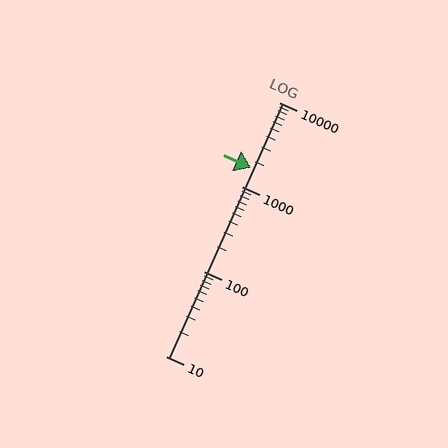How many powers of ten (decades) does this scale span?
The scale spans 3 decades, from 10 to 10000.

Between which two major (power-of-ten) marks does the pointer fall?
The pointer is between 1000 and 10000.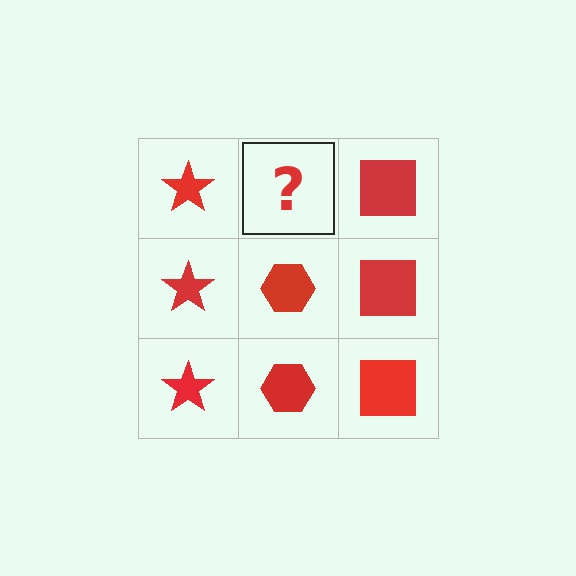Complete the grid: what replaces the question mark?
The question mark should be replaced with a red hexagon.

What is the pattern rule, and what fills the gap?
The rule is that each column has a consistent shape. The gap should be filled with a red hexagon.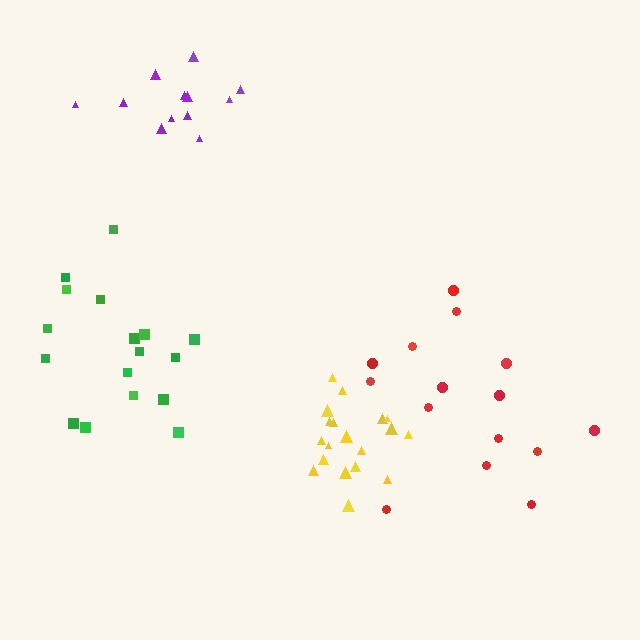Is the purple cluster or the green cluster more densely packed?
Purple.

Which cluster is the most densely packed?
Yellow.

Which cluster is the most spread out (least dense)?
Red.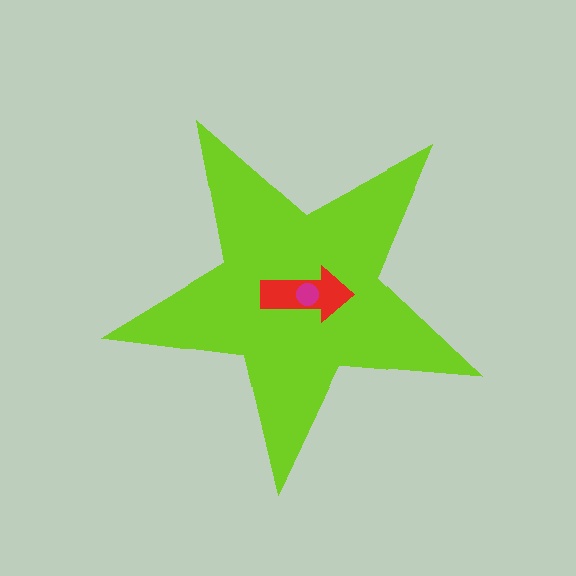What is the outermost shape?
The lime star.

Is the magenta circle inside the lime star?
Yes.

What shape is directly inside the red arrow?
The magenta circle.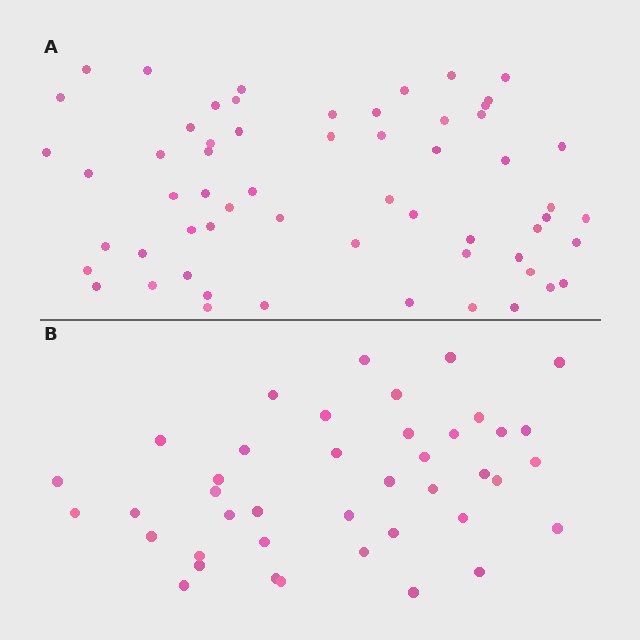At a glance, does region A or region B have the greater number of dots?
Region A (the top region) has more dots.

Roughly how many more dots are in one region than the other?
Region A has approximately 20 more dots than region B.